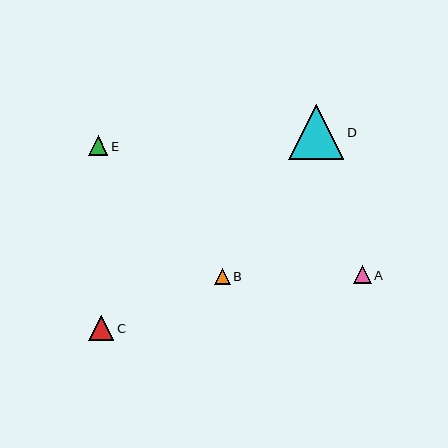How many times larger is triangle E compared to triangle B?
Triangle E is approximately 1.3 times the size of triangle B.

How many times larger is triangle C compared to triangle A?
Triangle C is approximately 1.4 times the size of triangle A.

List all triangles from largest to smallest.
From largest to smallest: D, C, E, A, B.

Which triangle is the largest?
Triangle D is the largest with a size of approximately 55 pixels.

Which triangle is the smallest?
Triangle B is the smallest with a size of approximately 15 pixels.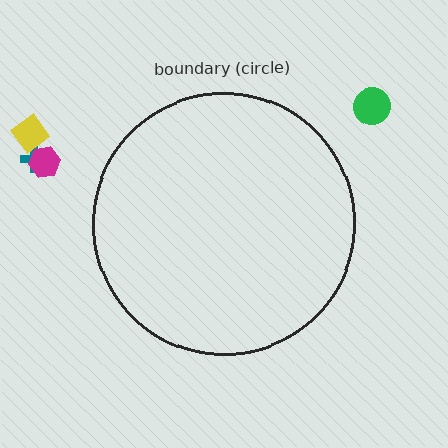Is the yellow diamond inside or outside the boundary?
Outside.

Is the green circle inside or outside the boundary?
Outside.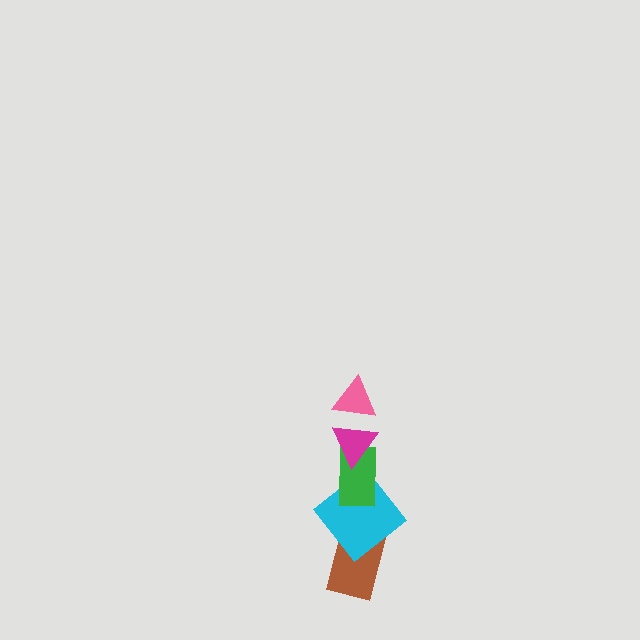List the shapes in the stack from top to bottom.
From top to bottom: the pink triangle, the magenta triangle, the green rectangle, the cyan diamond, the brown rectangle.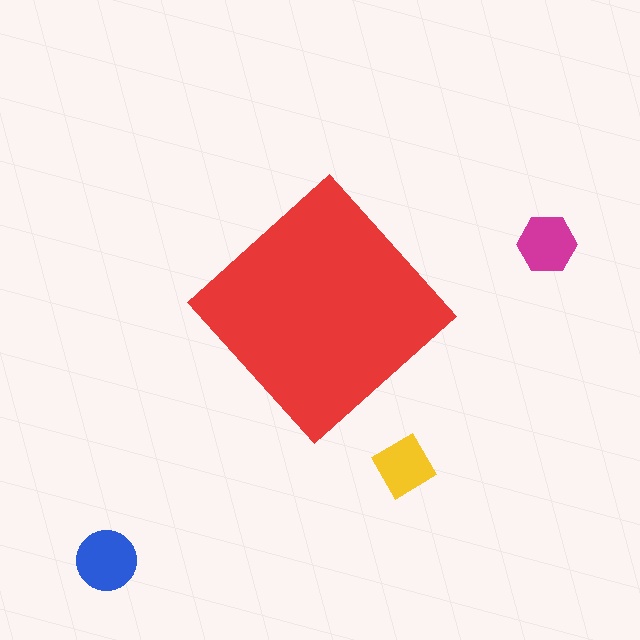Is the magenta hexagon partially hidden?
No, the magenta hexagon is fully visible.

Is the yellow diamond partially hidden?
No, the yellow diamond is fully visible.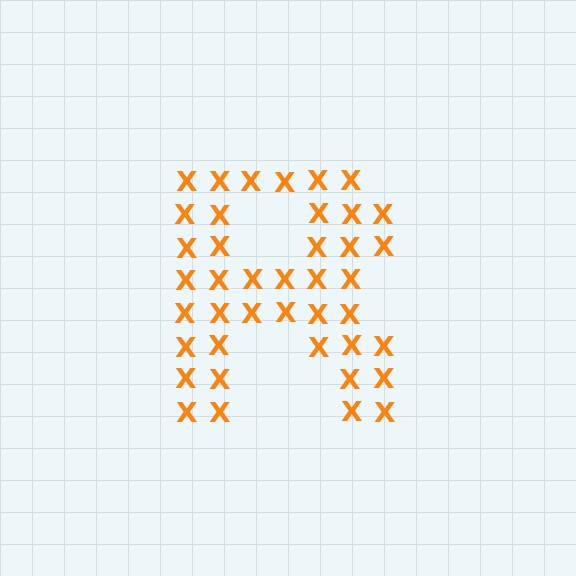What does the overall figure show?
The overall figure shows the letter R.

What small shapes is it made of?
It is made of small letter X's.